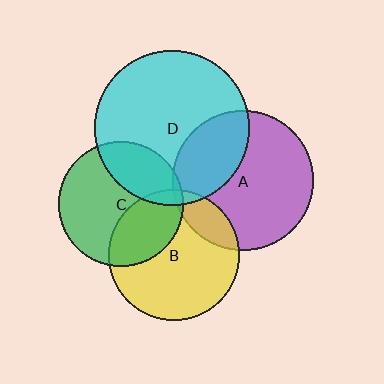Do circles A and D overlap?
Yes.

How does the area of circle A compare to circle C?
Approximately 1.3 times.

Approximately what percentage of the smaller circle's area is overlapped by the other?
Approximately 30%.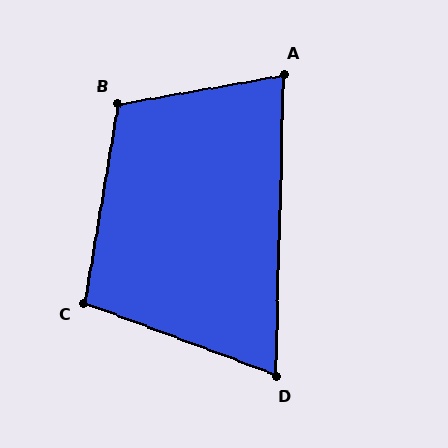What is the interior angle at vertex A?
Approximately 79 degrees (acute).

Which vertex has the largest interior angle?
B, at approximately 109 degrees.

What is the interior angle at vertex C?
Approximately 101 degrees (obtuse).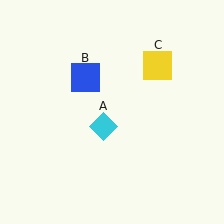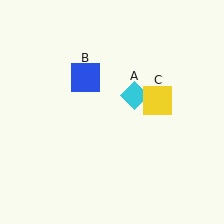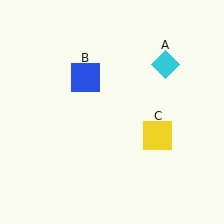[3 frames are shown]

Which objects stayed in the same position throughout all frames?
Blue square (object B) remained stationary.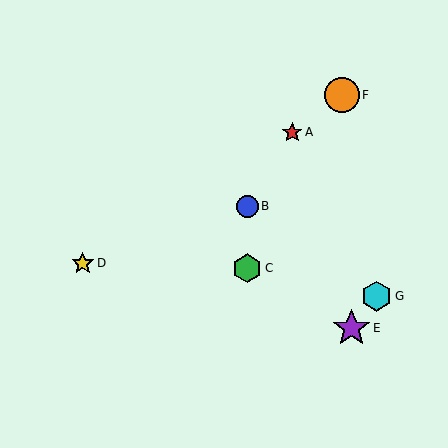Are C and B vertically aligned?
Yes, both are at x≈247.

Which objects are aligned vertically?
Objects B, C are aligned vertically.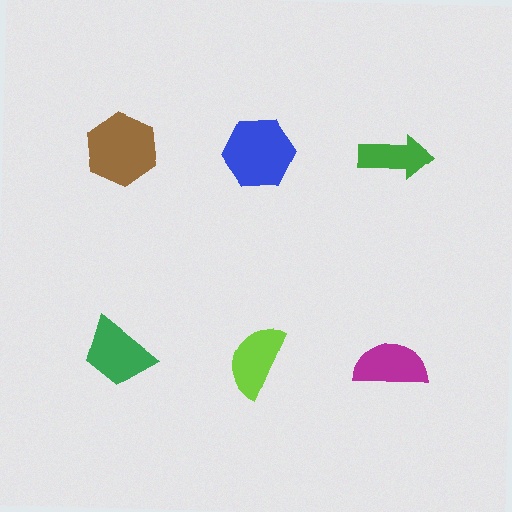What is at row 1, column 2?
A blue hexagon.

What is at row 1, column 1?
A brown hexagon.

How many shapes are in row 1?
3 shapes.